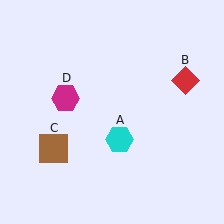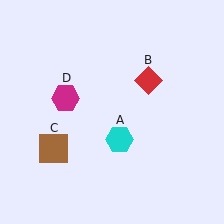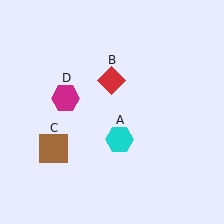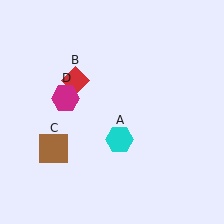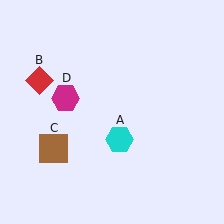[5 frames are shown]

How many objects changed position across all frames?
1 object changed position: red diamond (object B).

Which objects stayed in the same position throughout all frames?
Cyan hexagon (object A) and brown square (object C) and magenta hexagon (object D) remained stationary.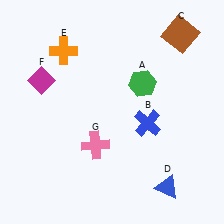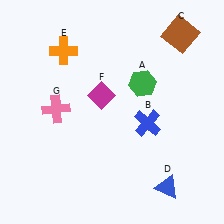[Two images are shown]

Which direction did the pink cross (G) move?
The pink cross (G) moved left.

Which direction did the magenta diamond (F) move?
The magenta diamond (F) moved right.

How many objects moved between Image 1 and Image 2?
2 objects moved between the two images.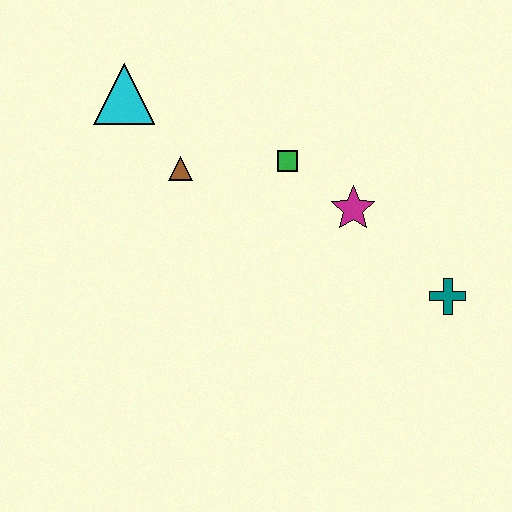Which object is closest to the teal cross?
The magenta star is closest to the teal cross.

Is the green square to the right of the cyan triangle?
Yes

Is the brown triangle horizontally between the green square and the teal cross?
No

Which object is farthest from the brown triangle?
The teal cross is farthest from the brown triangle.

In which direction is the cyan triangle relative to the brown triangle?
The cyan triangle is above the brown triangle.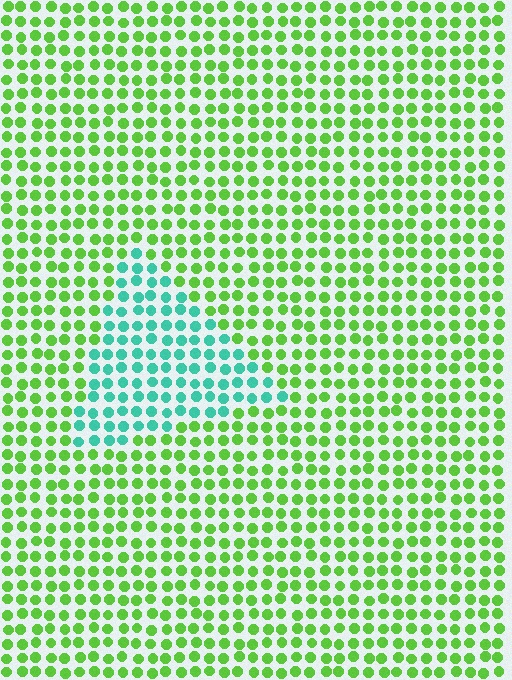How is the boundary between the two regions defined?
The boundary is defined purely by a slight shift in hue (about 59 degrees). Spacing, size, and orientation are identical on both sides.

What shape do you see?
I see a triangle.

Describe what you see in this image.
The image is filled with small lime elements in a uniform arrangement. A triangle-shaped region is visible where the elements are tinted to a slightly different hue, forming a subtle color boundary.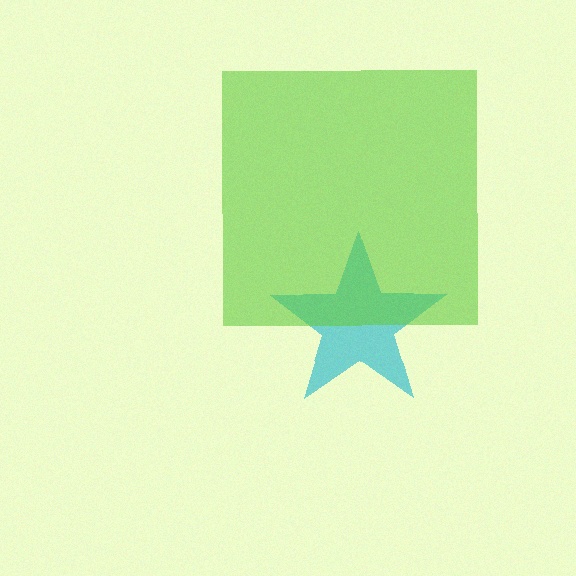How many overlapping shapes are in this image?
There are 2 overlapping shapes in the image.